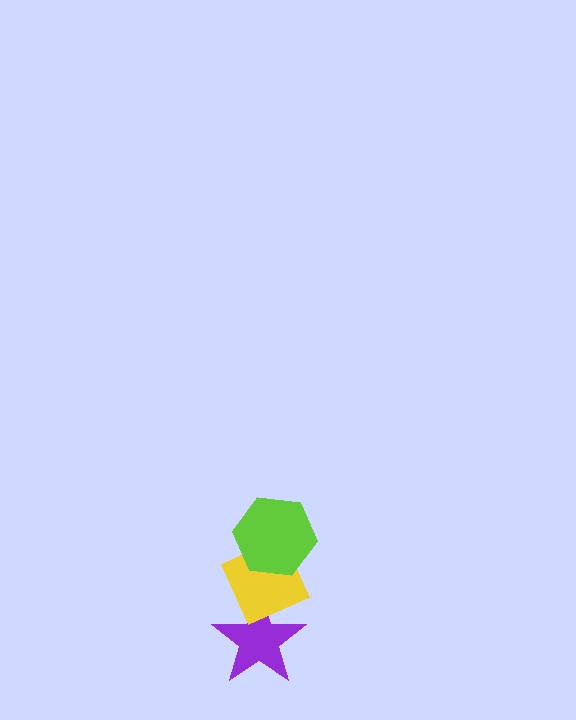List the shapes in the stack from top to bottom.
From top to bottom: the lime hexagon, the yellow diamond, the purple star.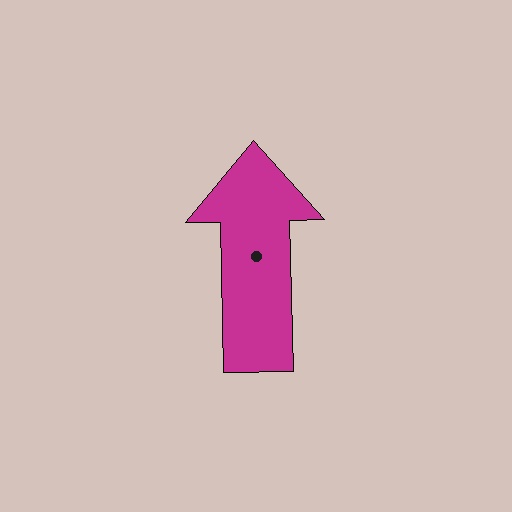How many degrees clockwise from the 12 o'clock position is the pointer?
Approximately 359 degrees.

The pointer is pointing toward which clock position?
Roughly 12 o'clock.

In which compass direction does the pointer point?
North.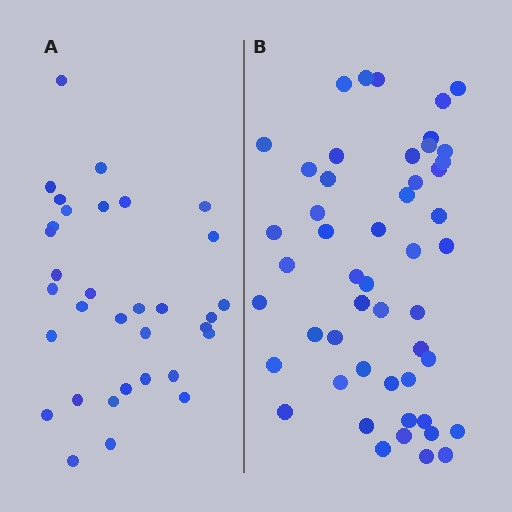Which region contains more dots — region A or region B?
Region B (the right region) has more dots.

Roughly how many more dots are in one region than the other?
Region B has approximately 15 more dots than region A.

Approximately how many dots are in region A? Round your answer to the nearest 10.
About 30 dots. (The exact count is 33, which rounds to 30.)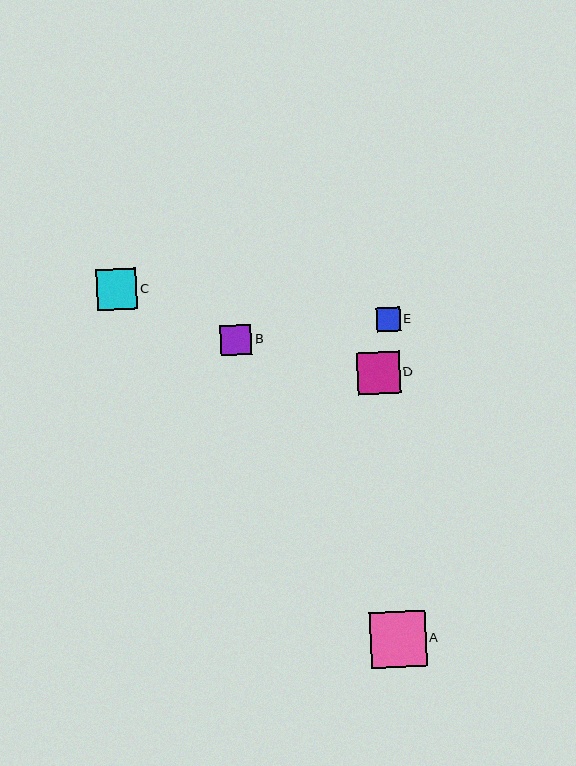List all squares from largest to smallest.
From largest to smallest: A, D, C, B, E.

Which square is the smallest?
Square E is the smallest with a size of approximately 24 pixels.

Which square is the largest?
Square A is the largest with a size of approximately 56 pixels.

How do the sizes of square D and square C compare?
Square D and square C are approximately the same size.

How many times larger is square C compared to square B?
Square C is approximately 1.3 times the size of square B.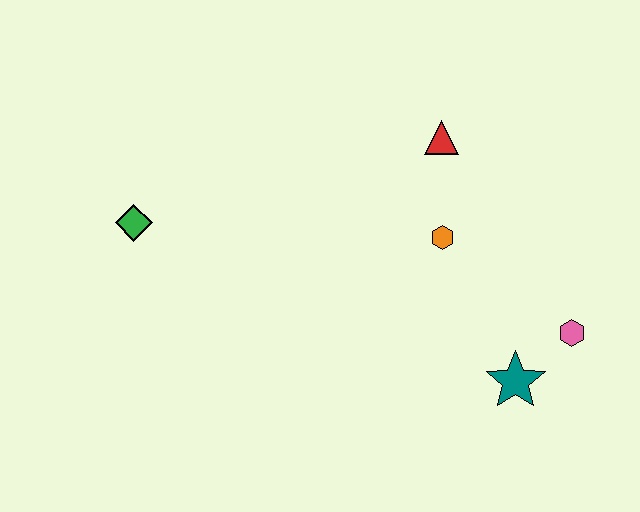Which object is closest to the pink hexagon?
The teal star is closest to the pink hexagon.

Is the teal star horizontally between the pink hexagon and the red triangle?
Yes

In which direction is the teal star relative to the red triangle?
The teal star is below the red triangle.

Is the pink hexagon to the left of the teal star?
No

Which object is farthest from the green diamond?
The pink hexagon is farthest from the green diamond.